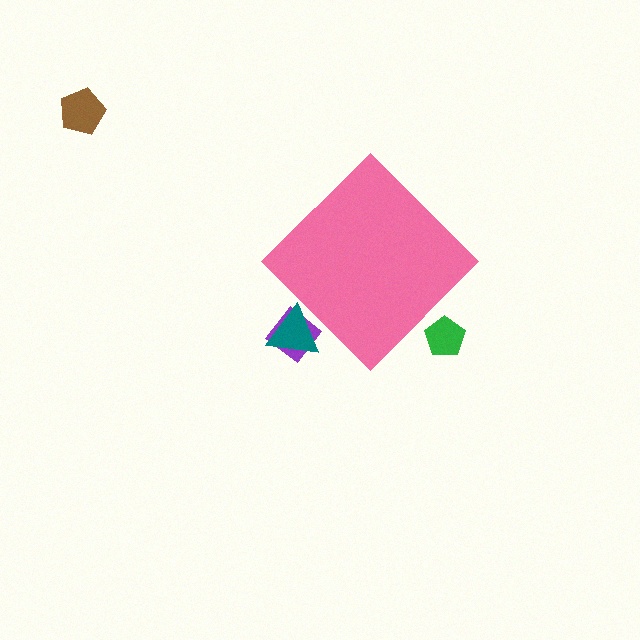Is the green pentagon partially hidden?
Yes, the green pentagon is partially hidden behind the pink diamond.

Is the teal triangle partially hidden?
Yes, the teal triangle is partially hidden behind the pink diamond.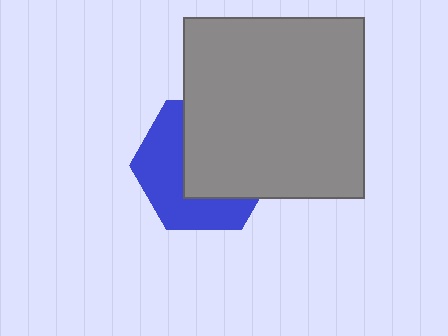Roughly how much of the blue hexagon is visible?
About half of it is visible (roughly 46%).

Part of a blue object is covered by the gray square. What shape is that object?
It is a hexagon.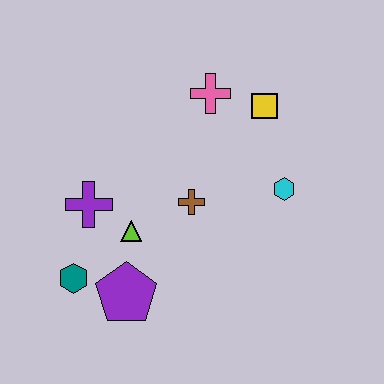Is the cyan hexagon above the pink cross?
No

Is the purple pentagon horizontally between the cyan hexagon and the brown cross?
No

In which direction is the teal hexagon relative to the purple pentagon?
The teal hexagon is to the left of the purple pentagon.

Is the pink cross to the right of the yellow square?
No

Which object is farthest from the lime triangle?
The yellow square is farthest from the lime triangle.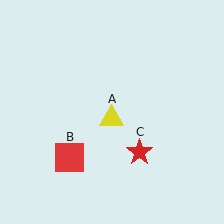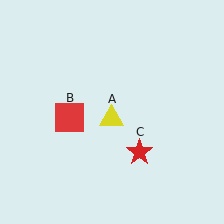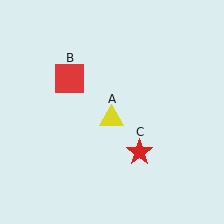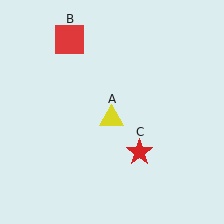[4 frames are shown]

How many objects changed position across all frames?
1 object changed position: red square (object B).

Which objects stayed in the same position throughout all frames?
Yellow triangle (object A) and red star (object C) remained stationary.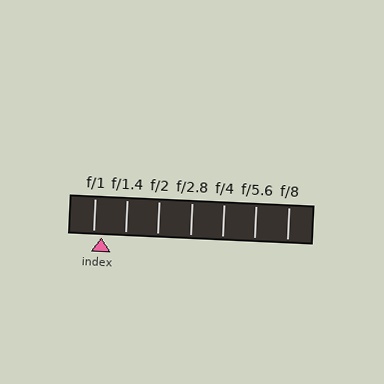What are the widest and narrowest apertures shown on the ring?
The widest aperture shown is f/1 and the narrowest is f/8.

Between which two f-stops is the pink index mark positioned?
The index mark is between f/1 and f/1.4.